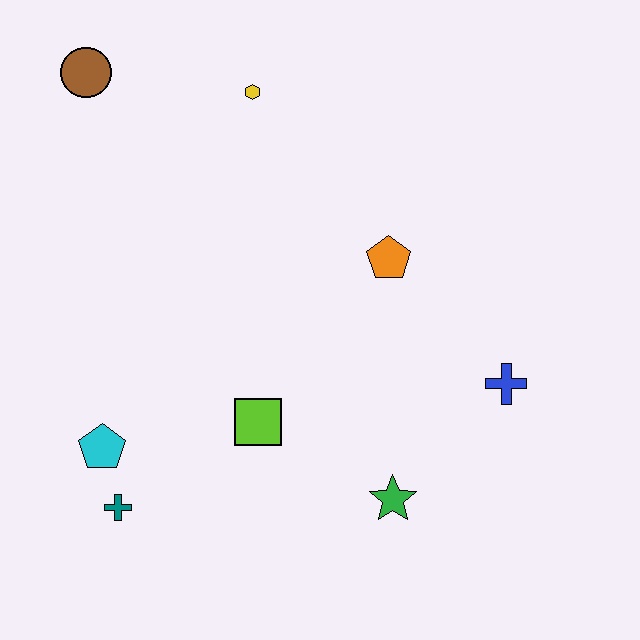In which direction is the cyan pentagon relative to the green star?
The cyan pentagon is to the left of the green star.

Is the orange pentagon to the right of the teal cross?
Yes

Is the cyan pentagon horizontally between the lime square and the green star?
No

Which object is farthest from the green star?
The brown circle is farthest from the green star.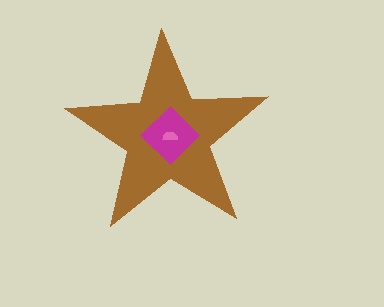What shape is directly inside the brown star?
The magenta diamond.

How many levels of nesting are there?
3.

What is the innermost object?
The pink semicircle.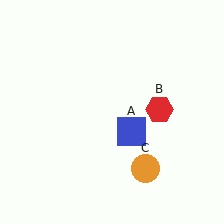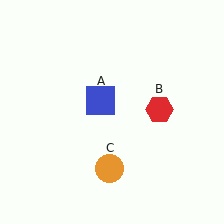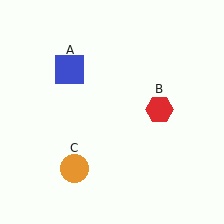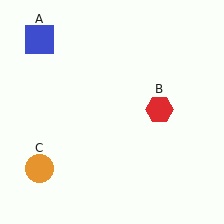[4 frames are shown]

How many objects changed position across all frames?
2 objects changed position: blue square (object A), orange circle (object C).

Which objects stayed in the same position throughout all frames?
Red hexagon (object B) remained stationary.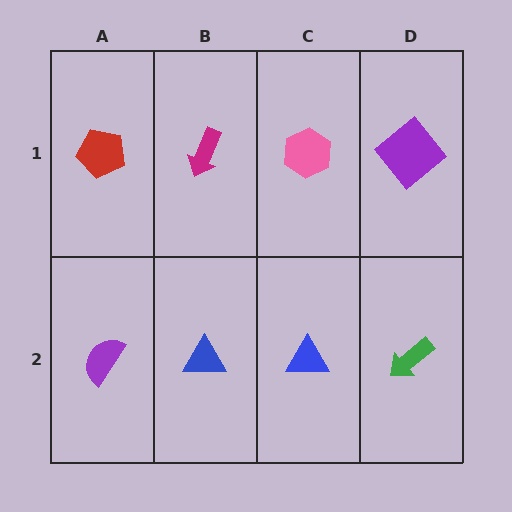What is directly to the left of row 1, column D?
A pink hexagon.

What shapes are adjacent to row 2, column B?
A magenta arrow (row 1, column B), a purple semicircle (row 2, column A), a blue triangle (row 2, column C).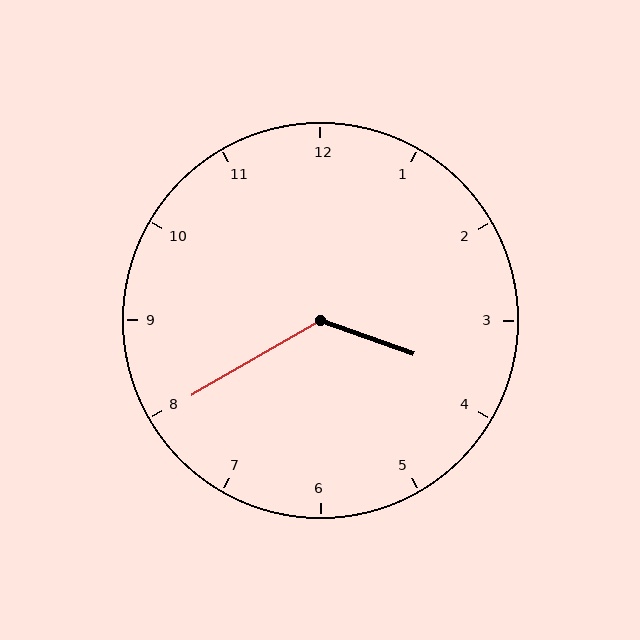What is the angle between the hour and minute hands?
Approximately 130 degrees.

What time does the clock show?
3:40.